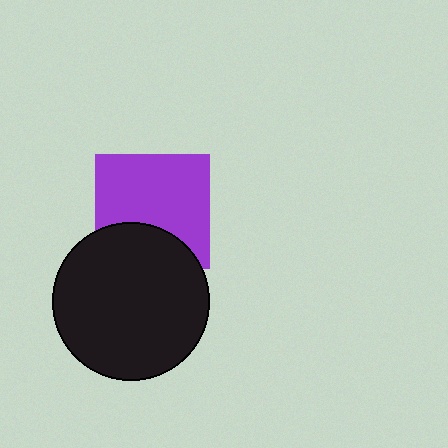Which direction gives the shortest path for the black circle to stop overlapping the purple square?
Moving down gives the shortest separation.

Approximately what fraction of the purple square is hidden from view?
Roughly 31% of the purple square is hidden behind the black circle.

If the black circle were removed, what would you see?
You would see the complete purple square.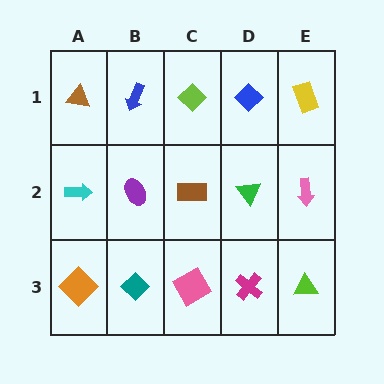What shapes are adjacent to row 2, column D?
A blue diamond (row 1, column D), a magenta cross (row 3, column D), a brown rectangle (row 2, column C), a pink arrow (row 2, column E).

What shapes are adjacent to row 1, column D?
A green triangle (row 2, column D), a lime diamond (row 1, column C), a yellow rectangle (row 1, column E).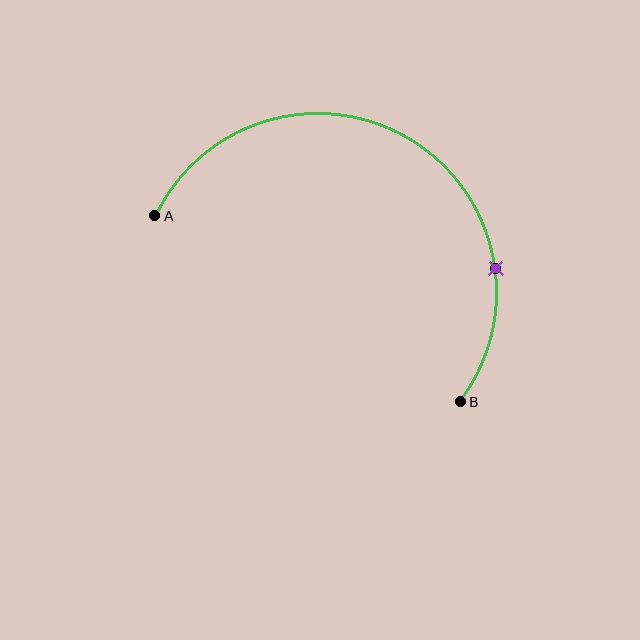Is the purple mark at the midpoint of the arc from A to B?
No. The purple mark lies on the arc but is closer to endpoint B. The arc midpoint would be at the point on the curve equidistant along the arc from both A and B.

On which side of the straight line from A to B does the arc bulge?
The arc bulges above the straight line connecting A and B.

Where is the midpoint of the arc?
The arc midpoint is the point on the curve farthest from the straight line joining A and B. It sits above that line.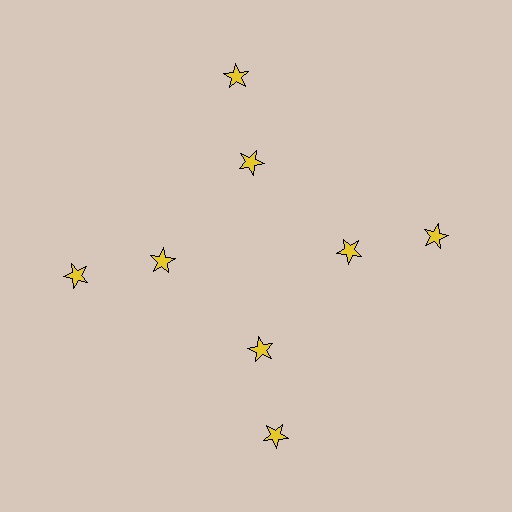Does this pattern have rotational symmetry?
Yes, this pattern has 4-fold rotational symmetry. It looks the same after rotating 90 degrees around the center.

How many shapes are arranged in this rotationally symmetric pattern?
There are 8 shapes, arranged in 4 groups of 2.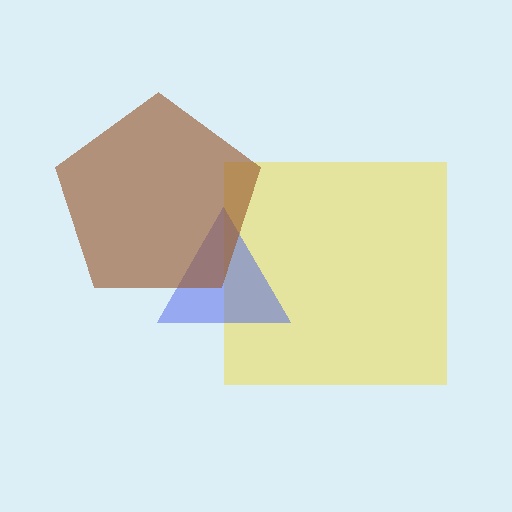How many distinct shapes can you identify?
There are 3 distinct shapes: a yellow square, a blue triangle, a brown pentagon.